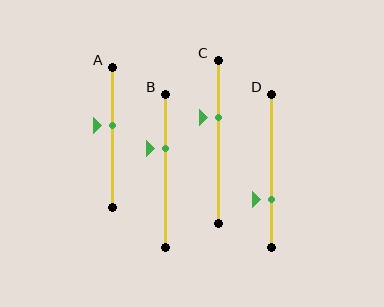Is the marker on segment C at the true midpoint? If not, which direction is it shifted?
No, the marker on segment C is shifted upward by about 15% of the segment length.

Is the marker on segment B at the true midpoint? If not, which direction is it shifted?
No, the marker on segment B is shifted upward by about 15% of the segment length.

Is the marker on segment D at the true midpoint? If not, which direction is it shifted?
No, the marker on segment D is shifted downward by about 19% of the segment length.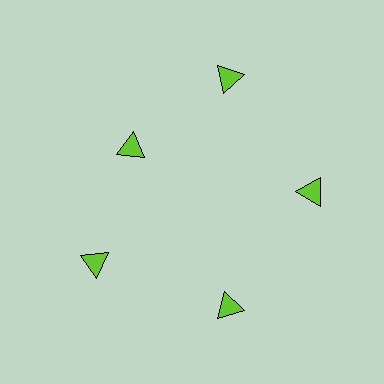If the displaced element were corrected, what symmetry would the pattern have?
It would have 5-fold rotational symmetry — the pattern would map onto itself every 72 degrees.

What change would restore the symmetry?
The symmetry would be restored by moving it outward, back onto the ring so that all 5 triangles sit at equal angles and equal distance from the center.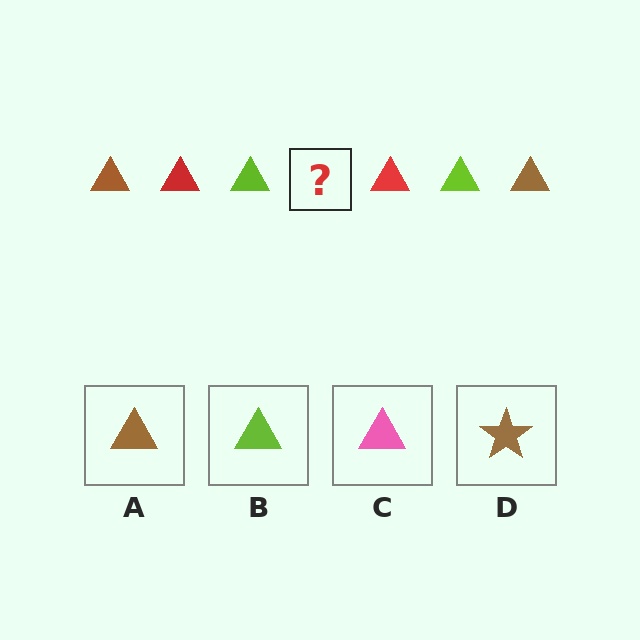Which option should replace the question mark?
Option A.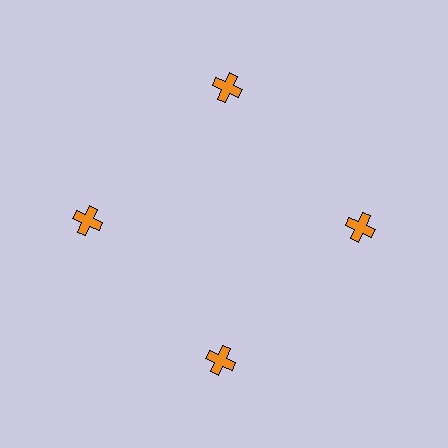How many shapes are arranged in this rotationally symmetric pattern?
There are 4 shapes, arranged in 4 groups of 1.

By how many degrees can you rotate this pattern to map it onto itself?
The pattern maps onto itself every 90 degrees of rotation.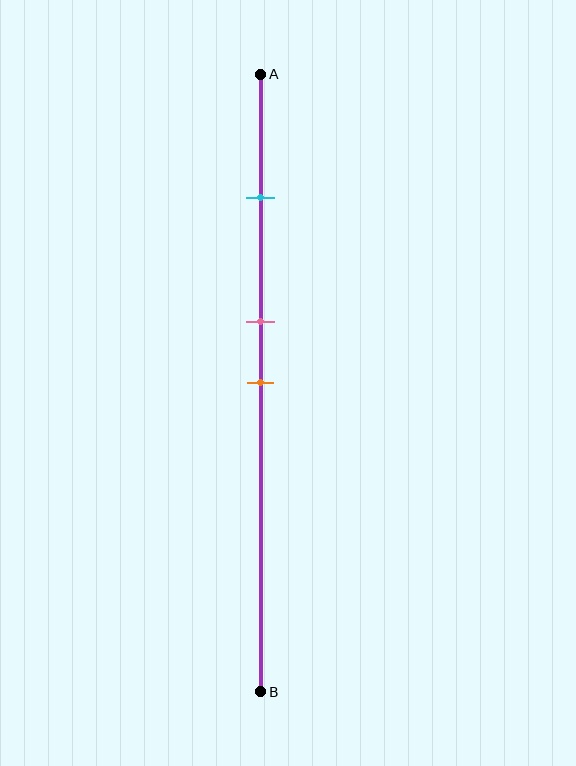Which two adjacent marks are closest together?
The pink and orange marks are the closest adjacent pair.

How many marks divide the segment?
There are 3 marks dividing the segment.